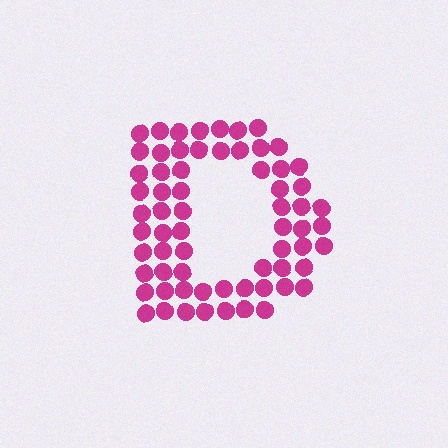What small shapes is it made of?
It is made of small circles.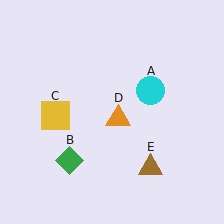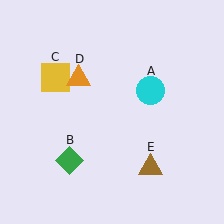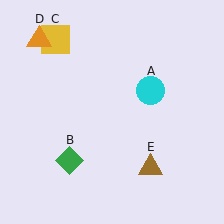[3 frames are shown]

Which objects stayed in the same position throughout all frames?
Cyan circle (object A) and green diamond (object B) and brown triangle (object E) remained stationary.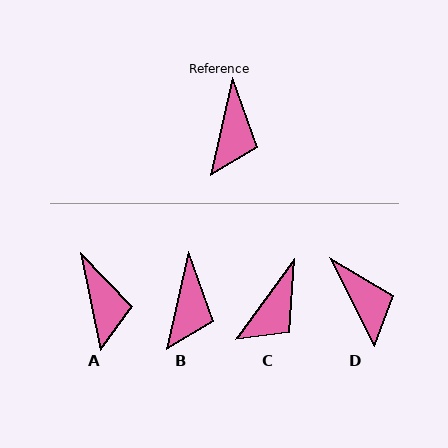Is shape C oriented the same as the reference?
No, it is off by about 23 degrees.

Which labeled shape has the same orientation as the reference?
B.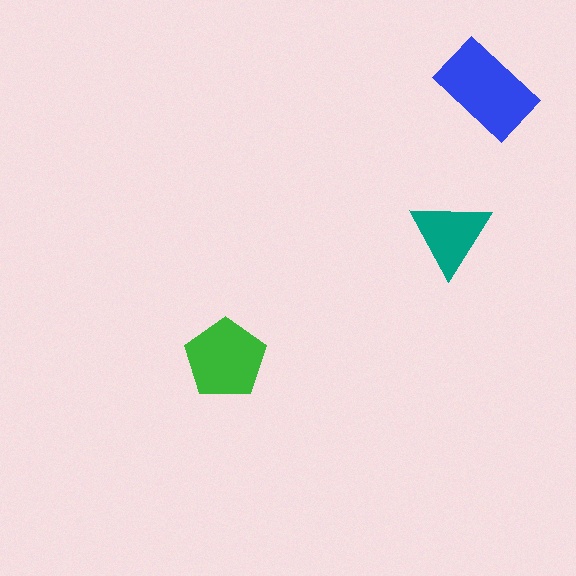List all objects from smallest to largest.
The teal triangle, the green pentagon, the blue rectangle.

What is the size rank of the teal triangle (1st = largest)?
3rd.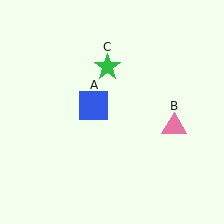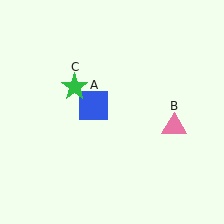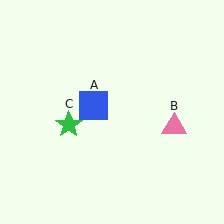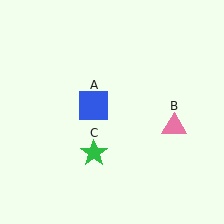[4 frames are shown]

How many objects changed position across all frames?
1 object changed position: green star (object C).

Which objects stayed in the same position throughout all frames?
Blue square (object A) and pink triangle (object B) remained stationary.